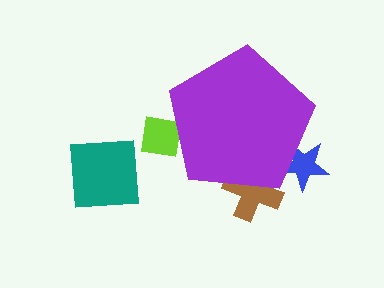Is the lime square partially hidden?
Yes, the lime square is partially hidden behind the purple pentagon.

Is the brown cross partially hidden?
Yes, the brown cross is partially hidden behind the purple pentagon.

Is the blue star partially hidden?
Yes, the blue star is partially hidden behind the purple pentagon.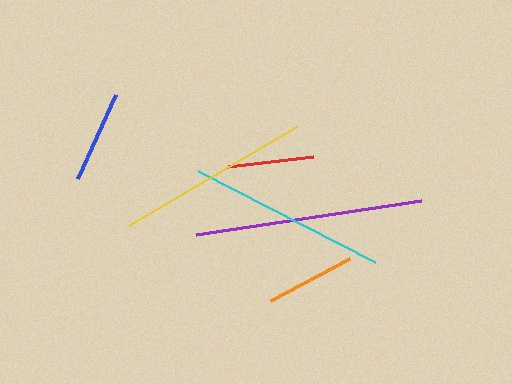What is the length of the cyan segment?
The cyan segment is approximately 199 pixels long.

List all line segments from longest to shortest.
From longest to shortest: purple, cyan, yellow, blue, orange, red.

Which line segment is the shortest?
The red line is the shortest at approximately 85 pixels.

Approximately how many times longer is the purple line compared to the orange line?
The purple line is approximately 2.5 times the length of the orange line.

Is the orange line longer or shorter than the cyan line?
The cyan line is longer than the orange line.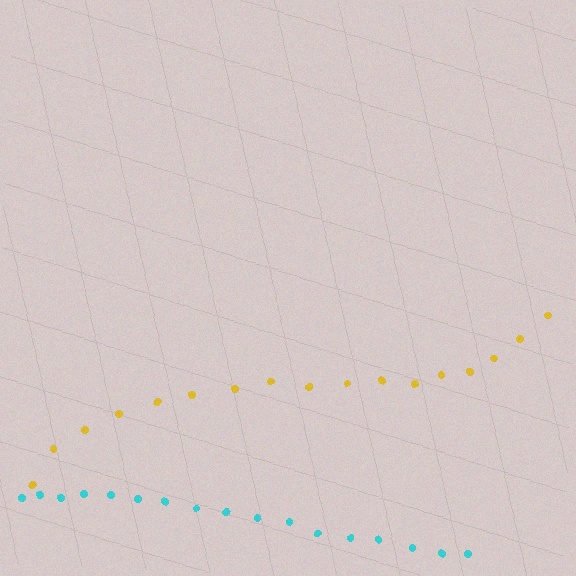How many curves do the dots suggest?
There are 2 distinct paths.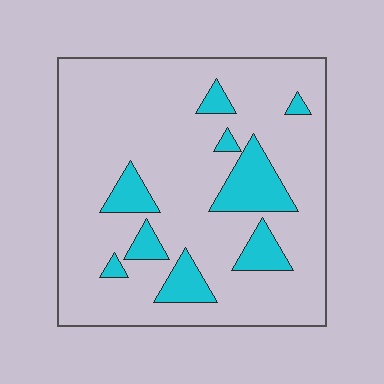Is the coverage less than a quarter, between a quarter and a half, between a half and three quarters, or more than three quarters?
Less than a quarter.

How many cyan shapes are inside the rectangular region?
9.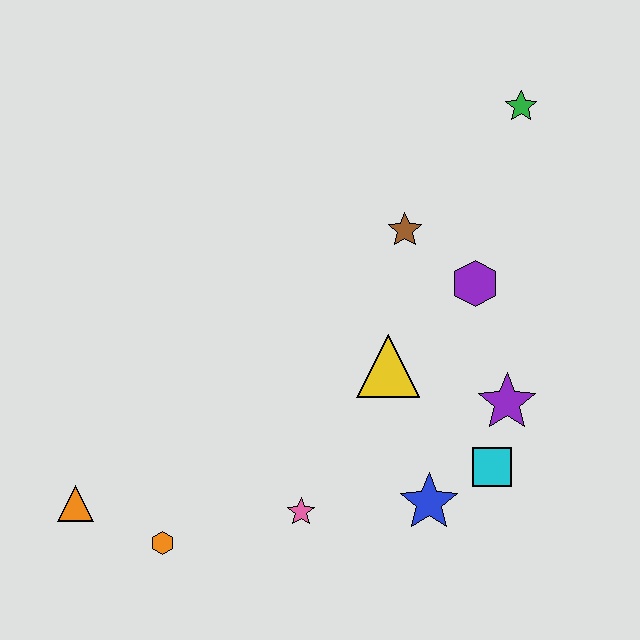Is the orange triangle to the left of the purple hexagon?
Yes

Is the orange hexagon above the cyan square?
No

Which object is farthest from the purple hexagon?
The orange triangle is farthest from the purple hexagon.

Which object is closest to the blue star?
The cyan square is closest to the blue star.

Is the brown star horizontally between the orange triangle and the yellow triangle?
No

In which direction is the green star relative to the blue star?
The green star is above the blue star.